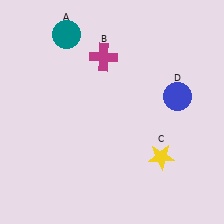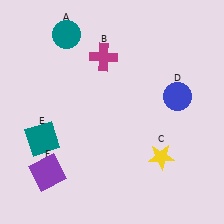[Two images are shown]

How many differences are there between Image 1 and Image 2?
There are 2 differences between the two images.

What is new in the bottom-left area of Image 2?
A purple square (F) was added in the bottom-left area of Image 2.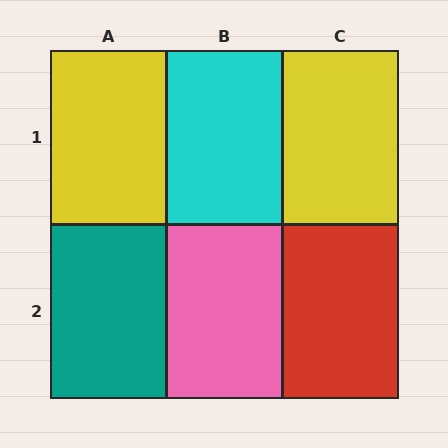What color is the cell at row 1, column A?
Yellow.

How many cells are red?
1 cell is red.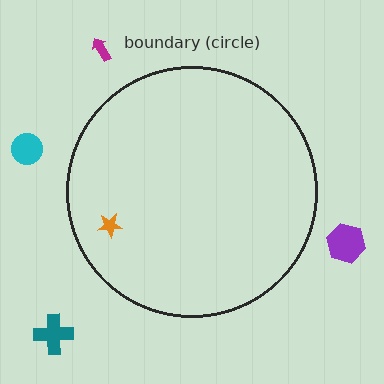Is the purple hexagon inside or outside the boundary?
Outside.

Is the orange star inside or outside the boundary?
Inside.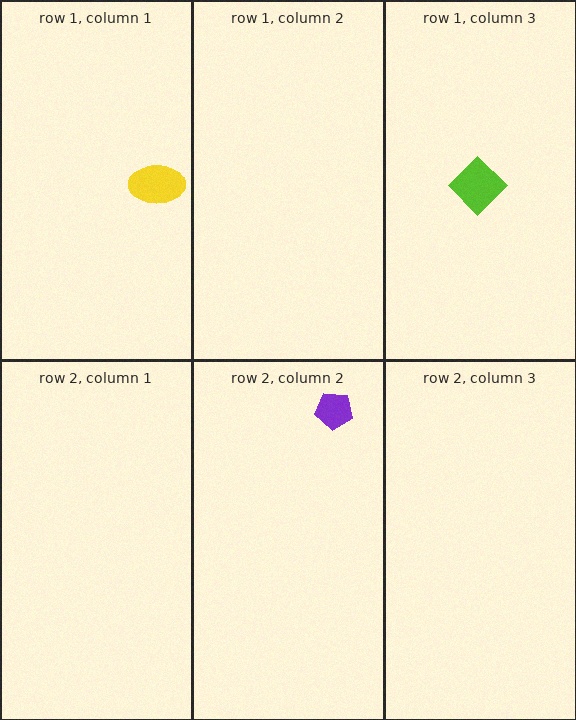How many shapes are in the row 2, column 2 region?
1.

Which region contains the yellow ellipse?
The row 1, column 1 region.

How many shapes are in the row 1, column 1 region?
1.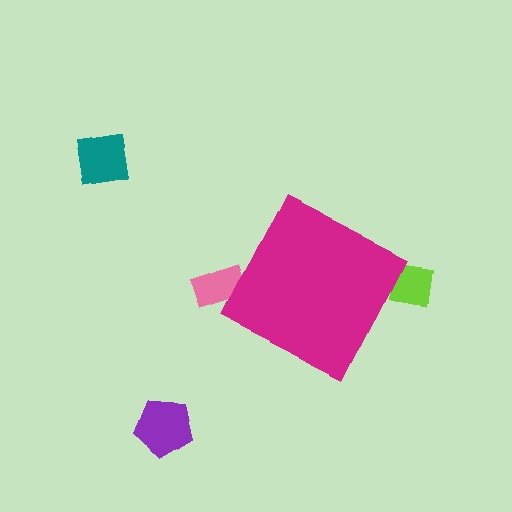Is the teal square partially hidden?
No, the teal square is fully visible.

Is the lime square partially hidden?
Yes, the lime square is partially hidden behind the magenta diamond.